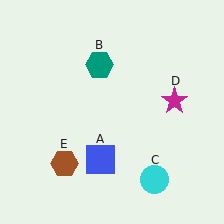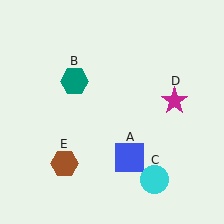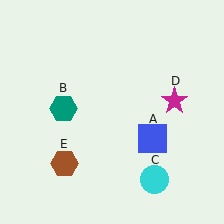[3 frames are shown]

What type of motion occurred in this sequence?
The blue square (object A), teal hexagon (object B) rotated counterclockwise around the center of the scene.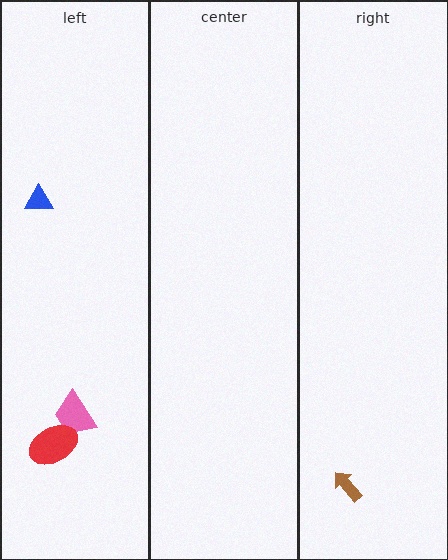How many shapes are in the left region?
3.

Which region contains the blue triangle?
The left region.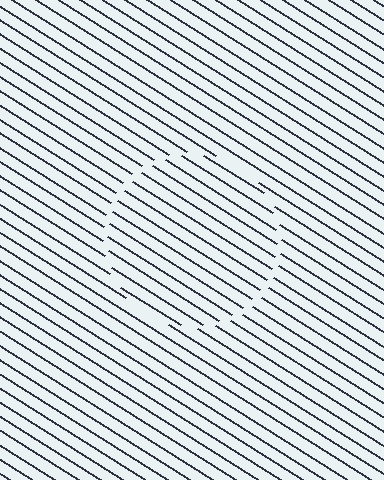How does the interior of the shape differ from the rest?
The interior of the shape contains the same grating, shifted by half a period — the contour is defined by the phase discontinuity where line-ends from the inner and outer gratings abut.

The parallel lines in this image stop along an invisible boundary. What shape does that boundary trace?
An illusory circle. The interior of the shape contains the same grating, shifted by half a period — the contour is defined by the phase discontinuity where line-ends from the inner and outer gratings abut.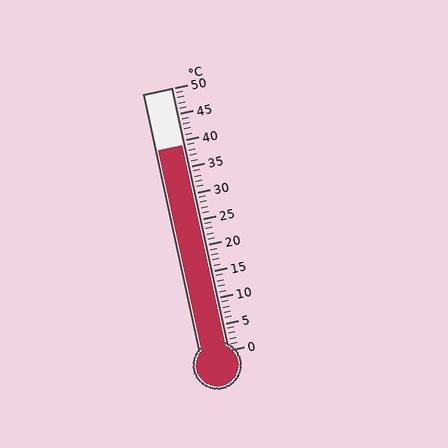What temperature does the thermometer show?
The thermometer shows approximately 39°C.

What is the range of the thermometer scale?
The thermometer scale ranges from 0°C to 50°C.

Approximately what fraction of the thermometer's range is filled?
The thermometer is filled to approximately 80% of its range.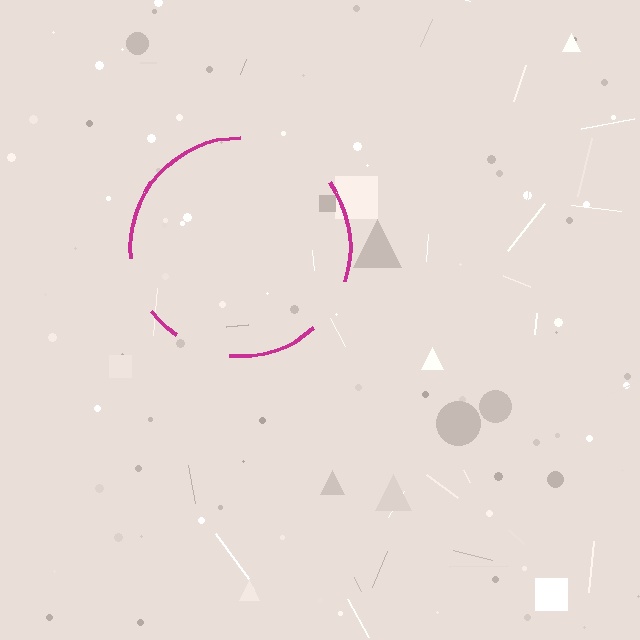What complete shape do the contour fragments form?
The contour fragments form a circle.